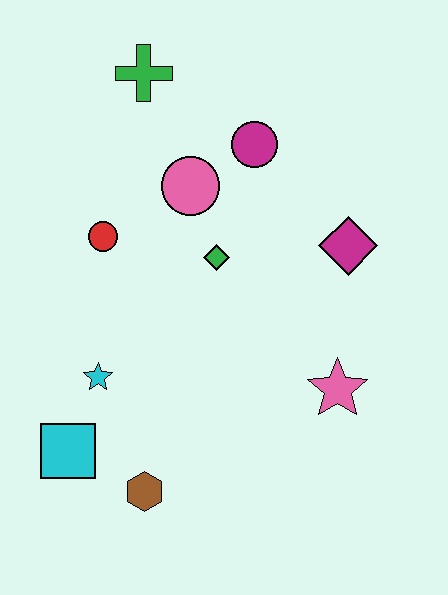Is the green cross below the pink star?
No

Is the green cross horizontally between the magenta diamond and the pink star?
No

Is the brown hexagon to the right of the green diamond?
No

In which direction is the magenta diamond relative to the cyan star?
The magenta diamond is to the right of the cyan star.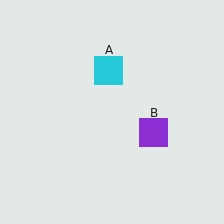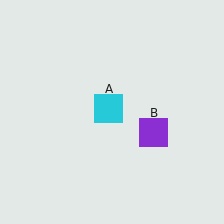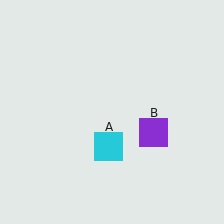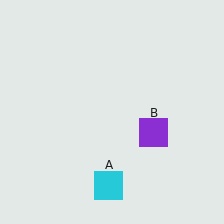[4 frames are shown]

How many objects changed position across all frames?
1 object changed position: cyan square (object A).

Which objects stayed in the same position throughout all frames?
Purple square (object B) remained stationary.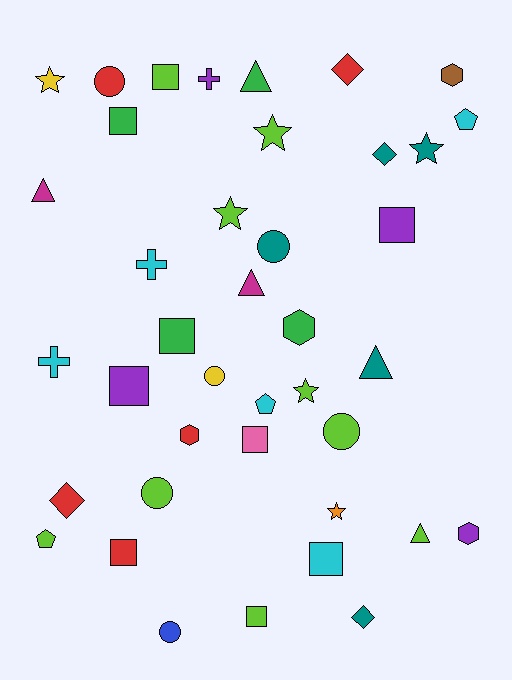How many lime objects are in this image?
There are 9 lime objects.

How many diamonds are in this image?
There are 4 diamonds.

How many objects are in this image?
There are 40 objects.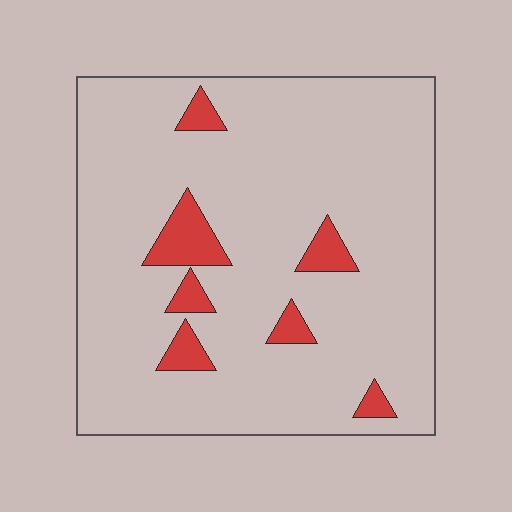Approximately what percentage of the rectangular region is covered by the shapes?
Approximately 10%.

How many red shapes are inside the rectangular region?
7.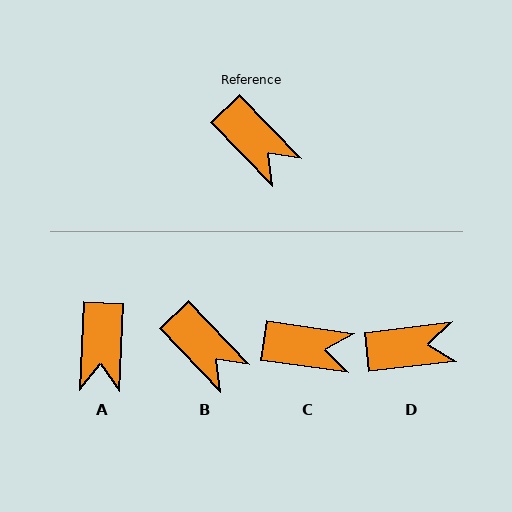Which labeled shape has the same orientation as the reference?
B.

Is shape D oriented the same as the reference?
No, it is off by about 53 degrees.